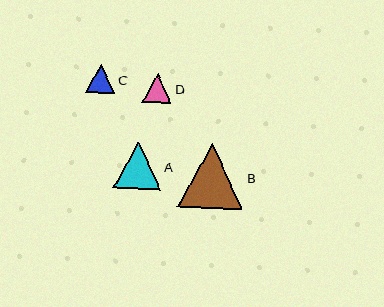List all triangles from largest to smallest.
From largest to smallest: B, A, C, D.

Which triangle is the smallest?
Triangle D is the smallest with a size of approximately 29 pixels.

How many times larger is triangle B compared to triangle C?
Triangle B is approximately 2.2 times the size of triangle C.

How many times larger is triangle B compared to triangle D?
Triangle B is approximately 2.2 times the size of triangle D.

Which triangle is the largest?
Triangle B is the largest with a size of approximately 65 pixels.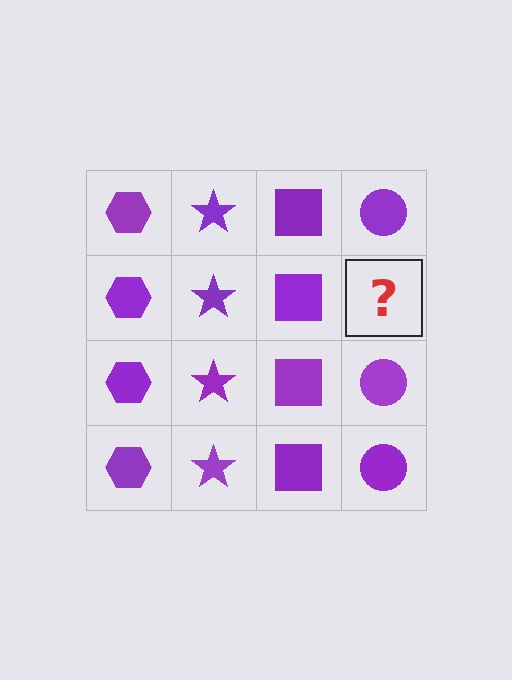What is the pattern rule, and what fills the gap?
The rule is that each column has a consistent shape. The gap should be filled with a purple circle.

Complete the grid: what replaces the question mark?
The question mark should be replaced with a purple circle.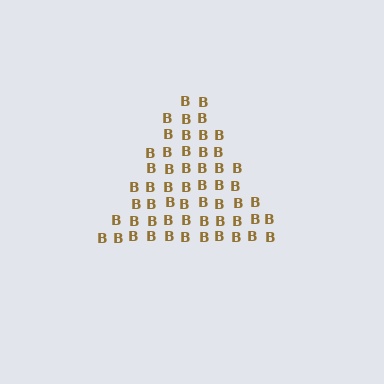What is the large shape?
The large shape is a triangle.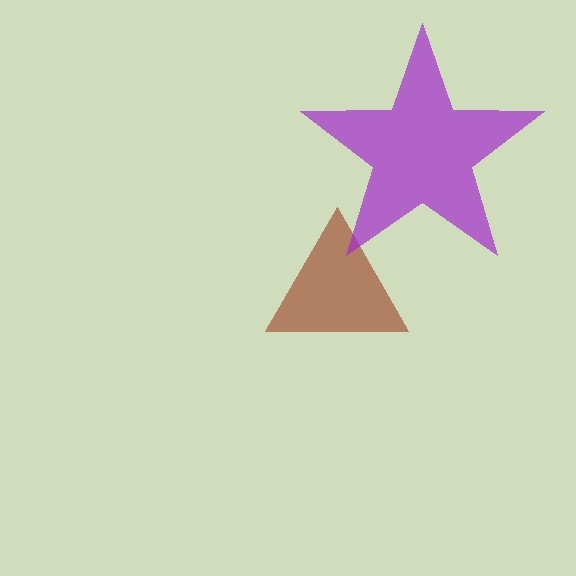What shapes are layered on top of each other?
The layered shapes are: a brown triangle, a purple star.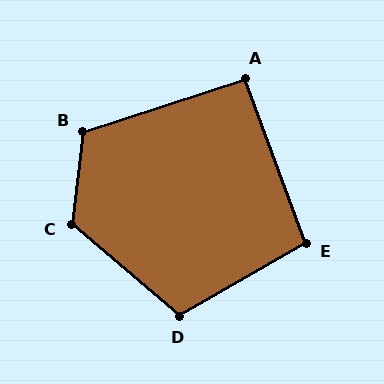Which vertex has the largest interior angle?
C, at approximately 123 degrees.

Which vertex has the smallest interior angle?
A, at approximately 92 degrees.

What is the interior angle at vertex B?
Approximately 115 degrees (obtuse).